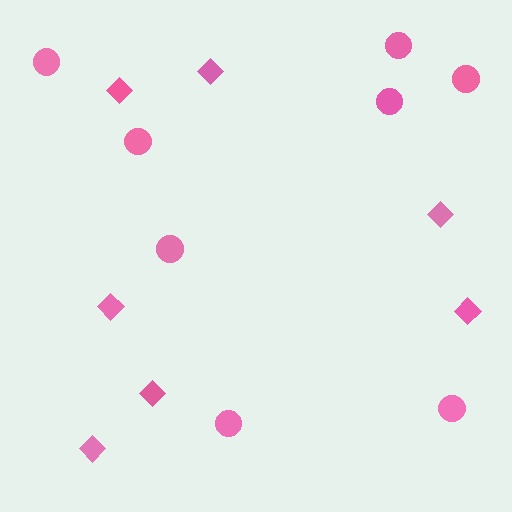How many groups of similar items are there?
There are 2 groups: one group of circles (8) and one group of diamonds (7).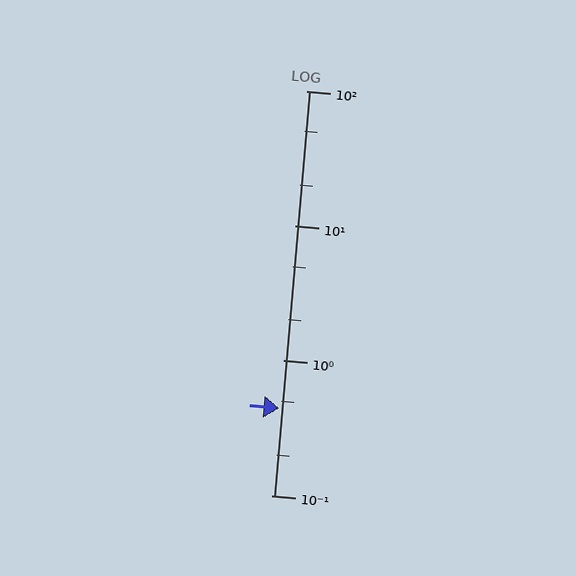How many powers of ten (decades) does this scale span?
The scale spans 3 decades, from 0.1 to 100.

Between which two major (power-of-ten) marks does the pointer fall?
The pointer is between 0.1 and 1.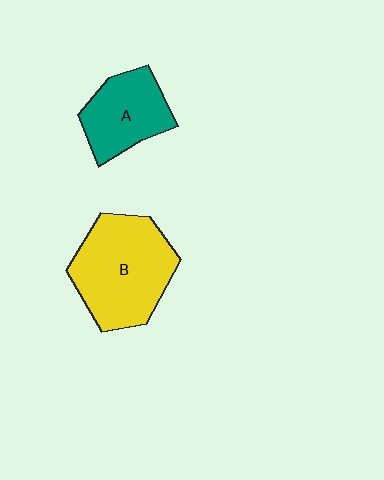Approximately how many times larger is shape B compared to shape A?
Approximately 1.6 times.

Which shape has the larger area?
Shape B (yellow).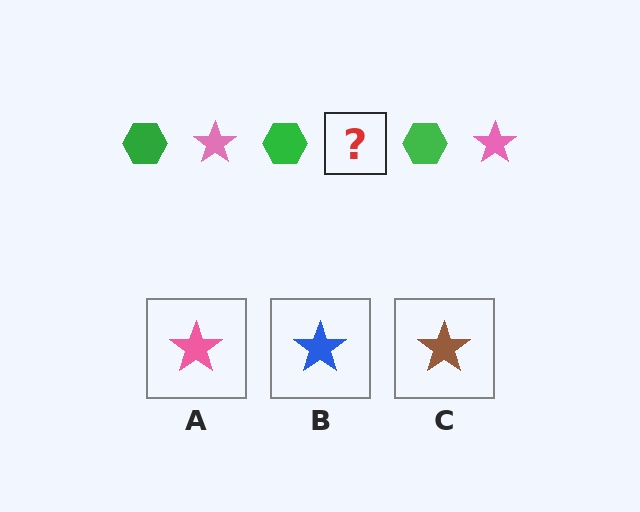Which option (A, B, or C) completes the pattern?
A.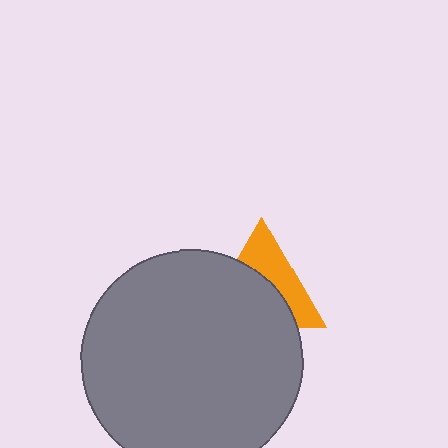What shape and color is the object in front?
The object in front is a gray circle.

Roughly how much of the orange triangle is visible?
A small part of it is visible (roughly 43%).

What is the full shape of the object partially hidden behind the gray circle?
The partially hidden object is an orange triangle.